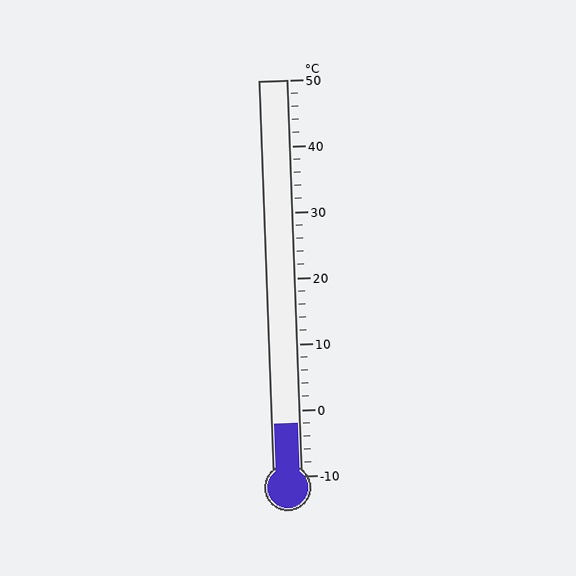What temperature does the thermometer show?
The thermometer shows approximately -2°C.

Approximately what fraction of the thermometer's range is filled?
The thermometer is filled to approximately 15% of its range.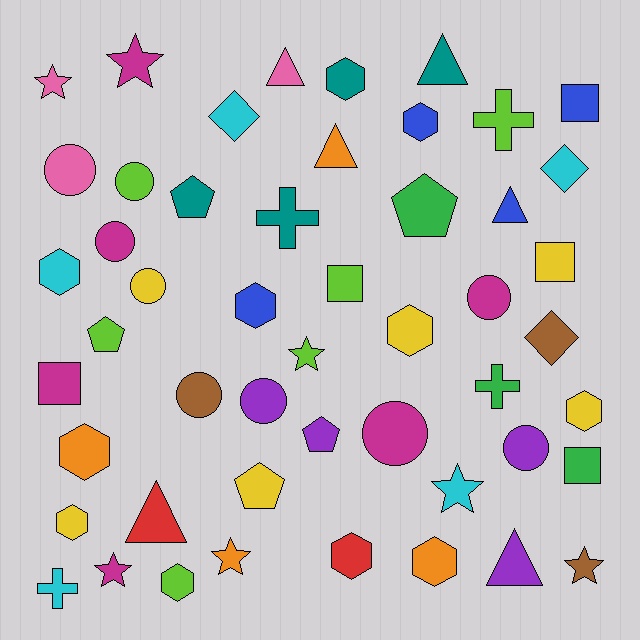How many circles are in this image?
There are 9 circles.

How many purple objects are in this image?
There are 4 purple objects.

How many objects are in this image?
There are 50 objects.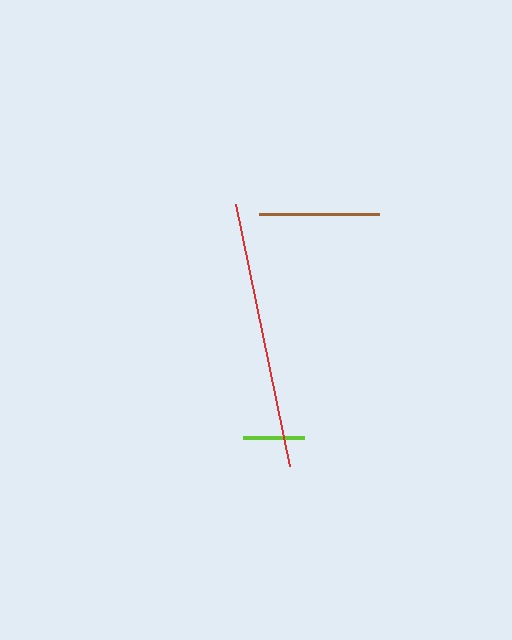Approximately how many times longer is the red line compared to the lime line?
The red line is approximately 4.4 times the length of the lime line.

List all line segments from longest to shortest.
From longest to shortest: red, brown, lime.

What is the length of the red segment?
The red segment is approximately 267 pixels long.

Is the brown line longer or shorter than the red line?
The red line is longer than the brown line.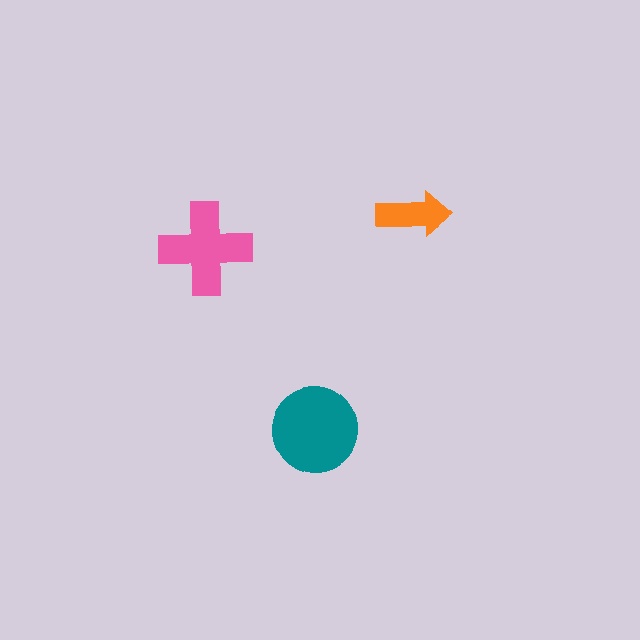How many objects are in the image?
There are 3 objects in the image.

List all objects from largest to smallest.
The teal circle, the pink cross, the orange arrow.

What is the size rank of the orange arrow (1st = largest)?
3rd.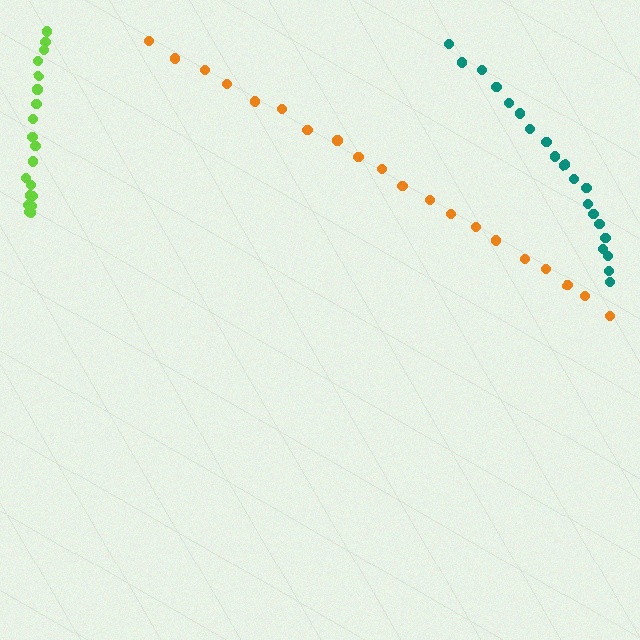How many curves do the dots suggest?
There are 3 distinct paths.